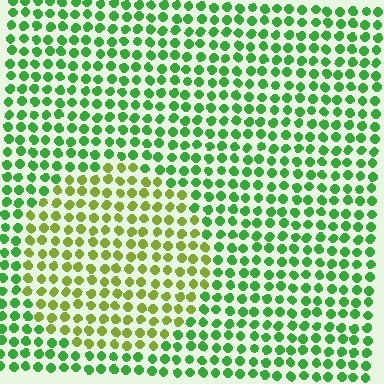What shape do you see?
I see a circle.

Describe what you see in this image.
The image is filled with small green elements in a uniform arrangement. A circle-shaped region is visible where the elements are tinted to a slightly different hue, forming a subtle color boundary.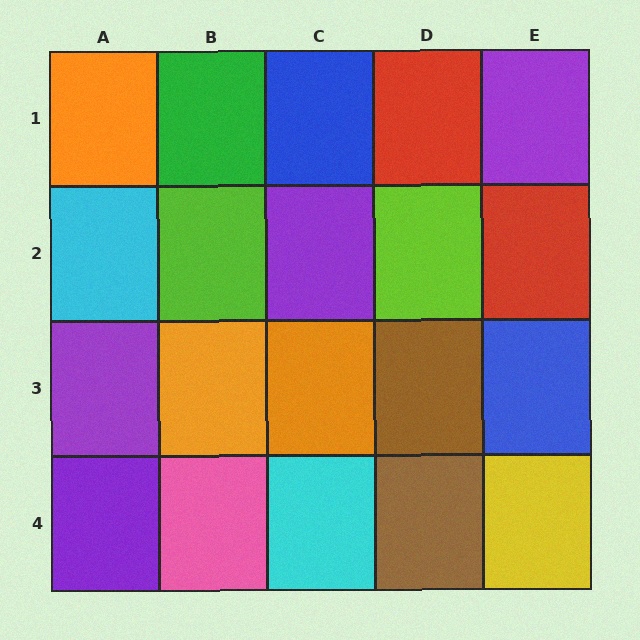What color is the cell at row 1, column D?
Red.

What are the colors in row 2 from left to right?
Cyan, lime, purple, lime, red.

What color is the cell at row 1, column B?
Green.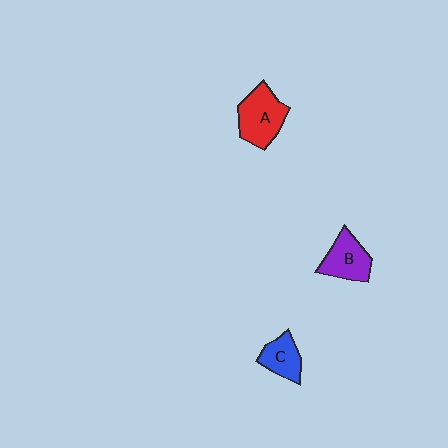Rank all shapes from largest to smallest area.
From largest to smallest: A (red), B (purple), C (blue).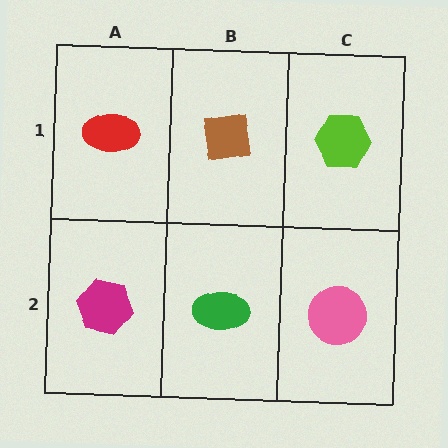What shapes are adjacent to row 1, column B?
A green ellipse (row 2, column B), a red ellipse (row 1, column A), a lime hexagon (row 1, column C).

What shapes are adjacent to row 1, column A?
A magenta hexagon (row 2, column A), a brown square (row 1, column B).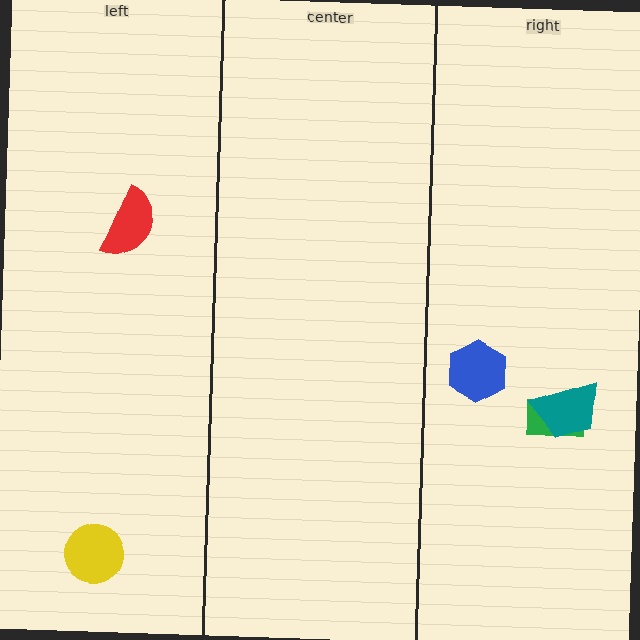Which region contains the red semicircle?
The left region.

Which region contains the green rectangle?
The right region.